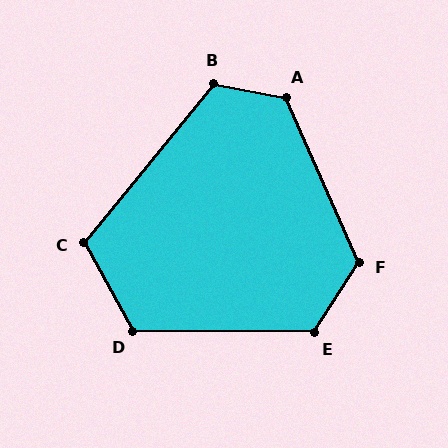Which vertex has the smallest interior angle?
C, at approximately 112 degrees.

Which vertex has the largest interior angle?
A, at approximately 125 degrees.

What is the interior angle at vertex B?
Approximately 118 degrees (obtuse).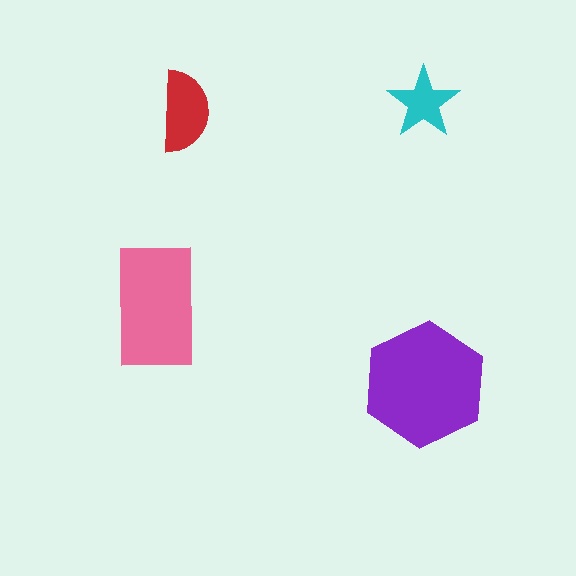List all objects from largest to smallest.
The purple hexagon, the pink rectangle, the red semicircle, the cyan star.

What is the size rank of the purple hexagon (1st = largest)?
1st.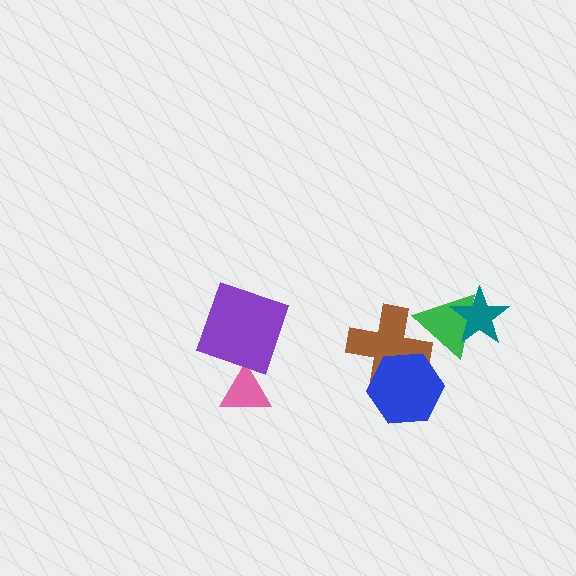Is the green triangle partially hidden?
Yes, it is partially covered by another shape.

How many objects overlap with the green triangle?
2 objects overlap with the green triangle.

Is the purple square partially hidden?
No, no other shape covers it.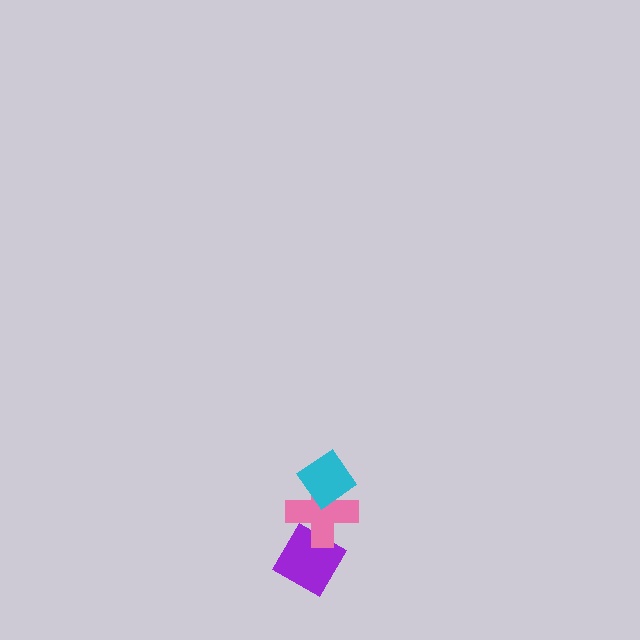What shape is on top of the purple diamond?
The pink cross is on top of the purple diamond.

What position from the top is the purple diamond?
The purple diamond is 3rd from the top.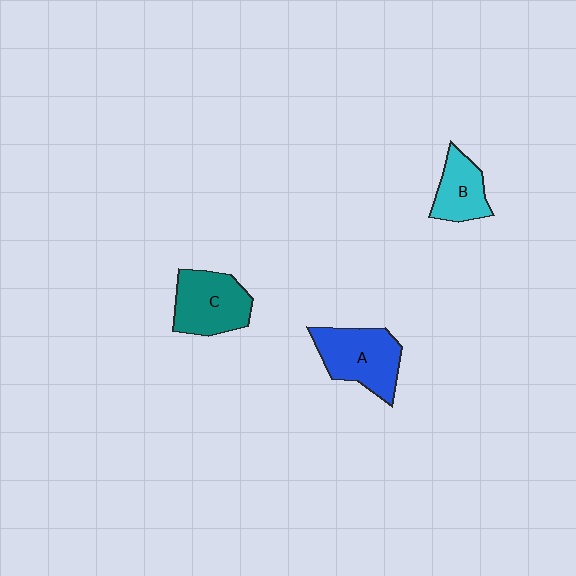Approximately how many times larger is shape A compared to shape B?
Approximately 1.5 times.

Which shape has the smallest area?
Shape B (cyan).